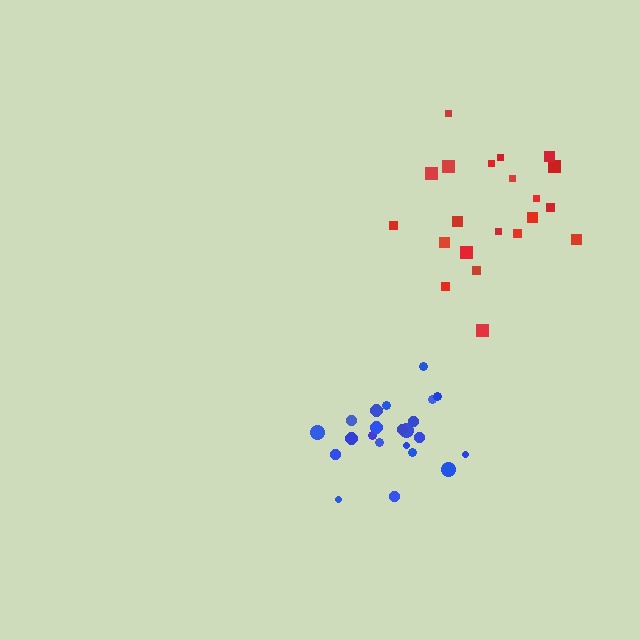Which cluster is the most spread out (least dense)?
Red.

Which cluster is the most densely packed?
Blue.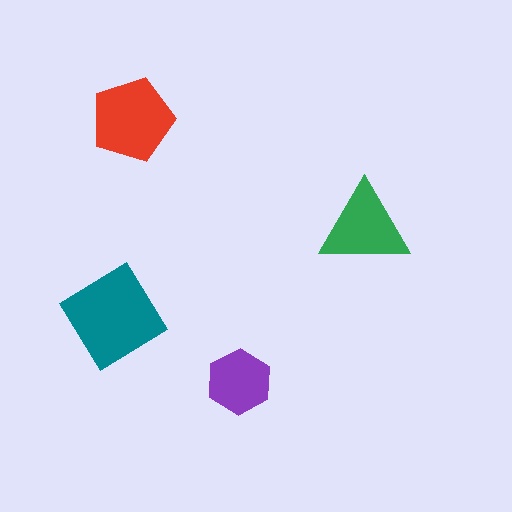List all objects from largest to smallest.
The teal diamond, the red pentagon, the green triangle, the purple hexagon.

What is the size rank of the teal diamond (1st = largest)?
1st.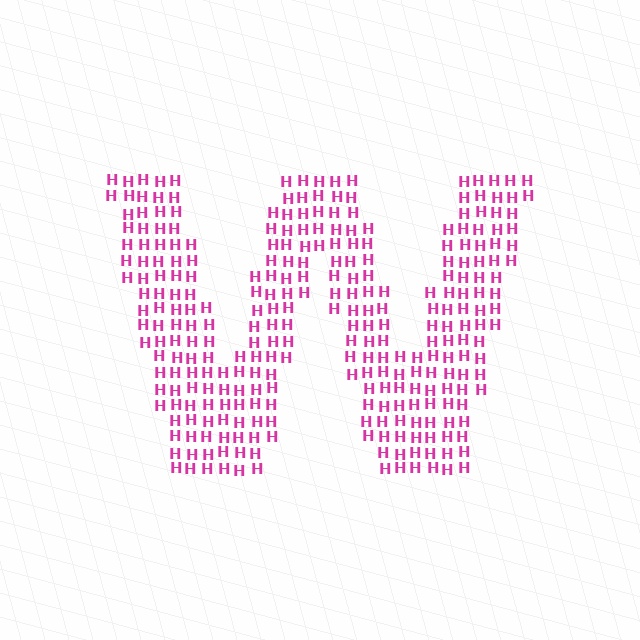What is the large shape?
The large shape is the letter W.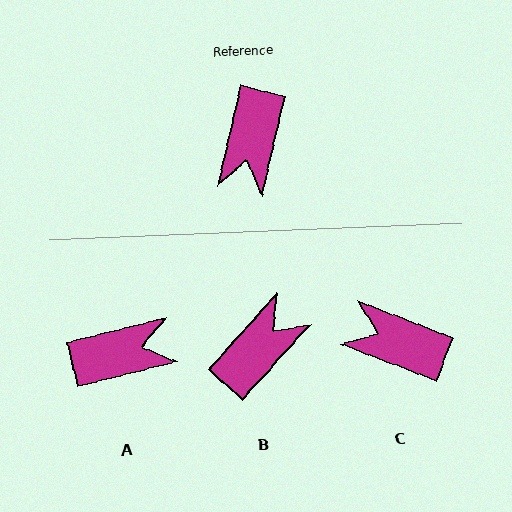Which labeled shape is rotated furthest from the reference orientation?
B, about 151 degrees away.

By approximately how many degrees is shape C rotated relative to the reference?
Approximately 98 degrees clockwise.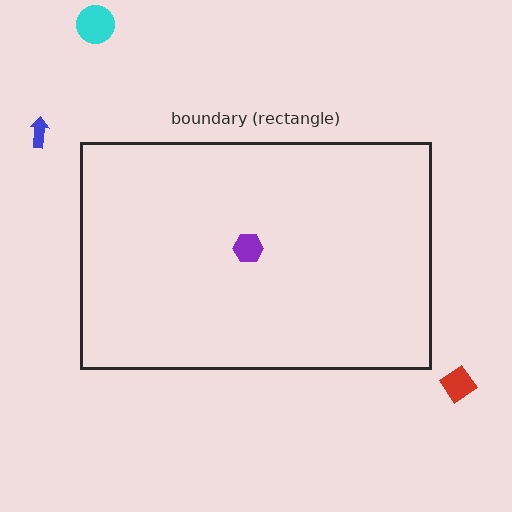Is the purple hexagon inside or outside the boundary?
Inside.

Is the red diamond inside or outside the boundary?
Outside.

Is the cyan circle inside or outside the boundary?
Outside.